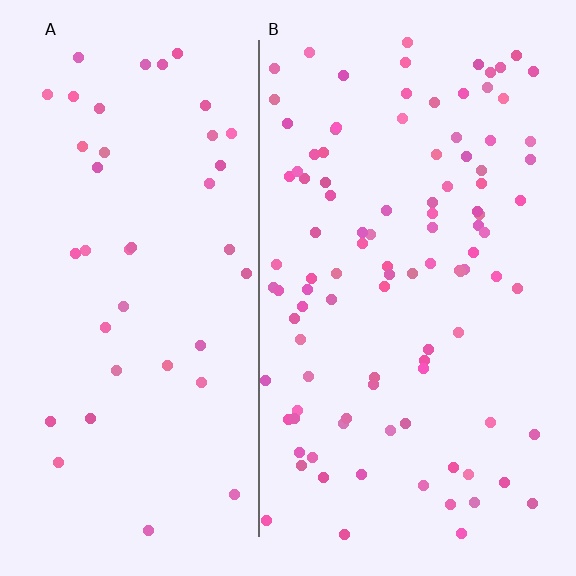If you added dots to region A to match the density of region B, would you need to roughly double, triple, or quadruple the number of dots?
Approximately double.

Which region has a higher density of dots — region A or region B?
B (the right).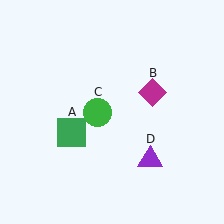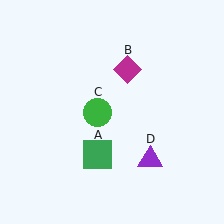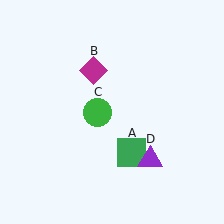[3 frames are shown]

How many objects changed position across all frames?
2 objects changed position: green square (object A), magenta diamond (object B).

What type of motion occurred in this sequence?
The green square (object A), magenta diamond (object B) rotated counterclockwise around the center of the scene.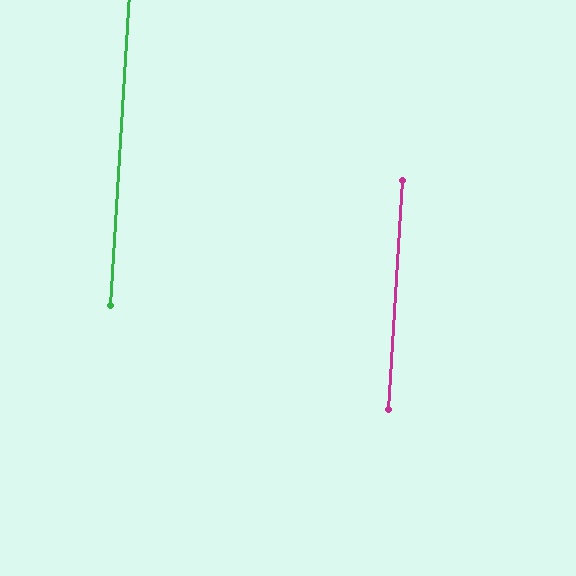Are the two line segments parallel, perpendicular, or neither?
Parallel — their directions differ by only 0.2°.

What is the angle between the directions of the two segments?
Approximately 0 degrees.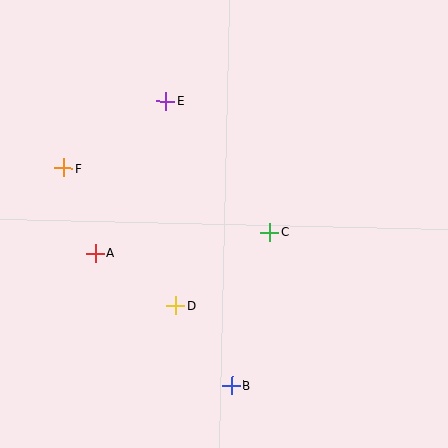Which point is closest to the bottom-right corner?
Point B is closest to the bottom-right corner.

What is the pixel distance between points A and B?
The distance between A and B is 190 pixels.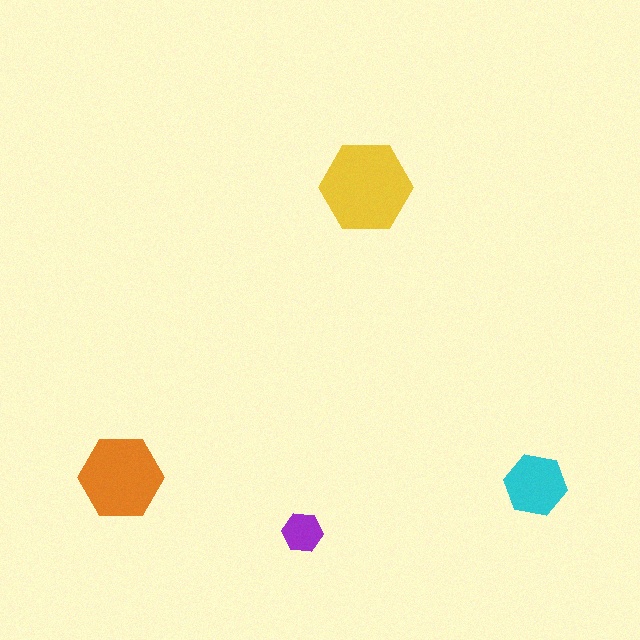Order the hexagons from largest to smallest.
the yellow one, the orange one, the cyan one, the purple one.